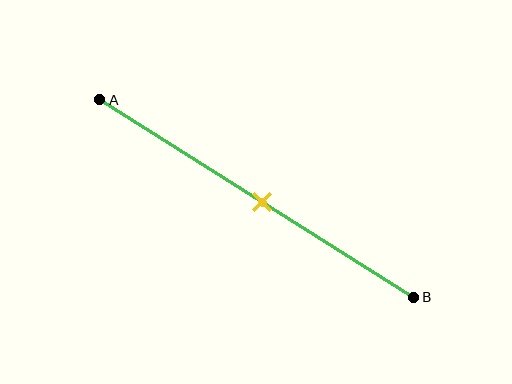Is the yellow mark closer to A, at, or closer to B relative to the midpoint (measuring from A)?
The yellow mark is approximately at the midpoint of segment AB.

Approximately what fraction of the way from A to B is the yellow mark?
The yellow mark is approximately 50% of the way from A to B.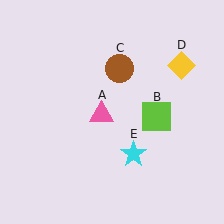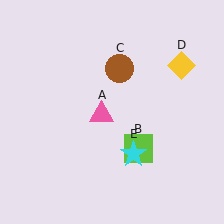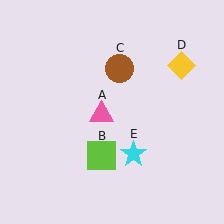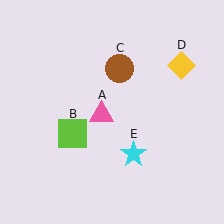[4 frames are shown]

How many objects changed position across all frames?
1 object changed position: lime square (object B).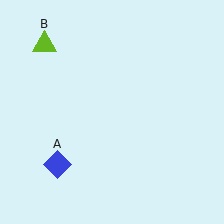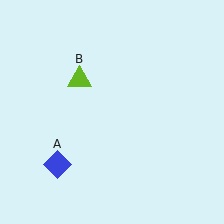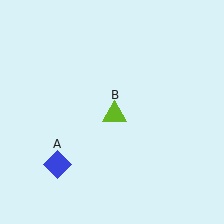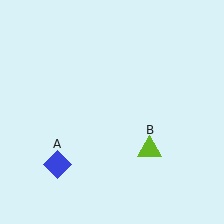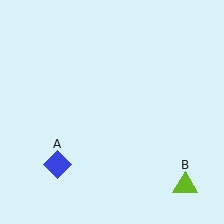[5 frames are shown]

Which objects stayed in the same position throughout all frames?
Blue diamond (object A) remained stationary.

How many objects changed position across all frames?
1 object changed position: lime triangle (object B).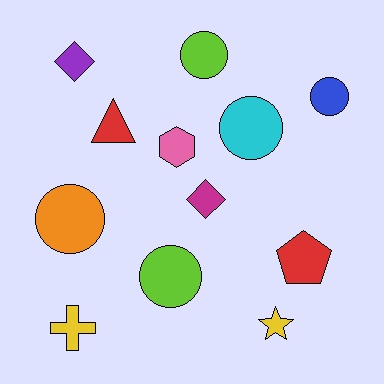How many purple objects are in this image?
There is 1 purple object.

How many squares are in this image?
There are no squares.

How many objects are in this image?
There are 12 objects.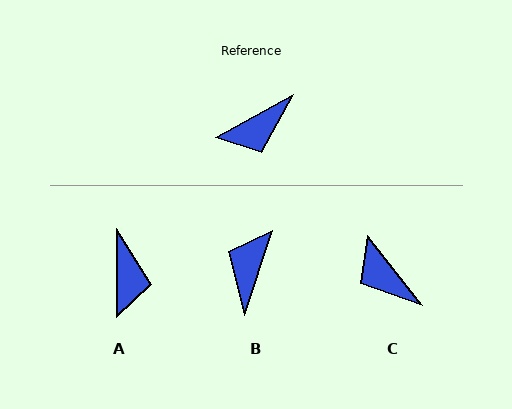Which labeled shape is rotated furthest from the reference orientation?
B, about 137 degrees away.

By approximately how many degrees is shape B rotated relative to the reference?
Approximately 137 degrees clockwise.